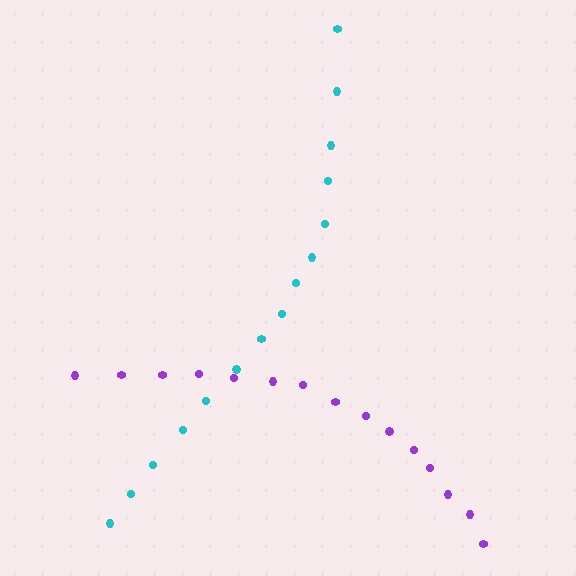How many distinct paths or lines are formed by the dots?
There are 2 distinct paths.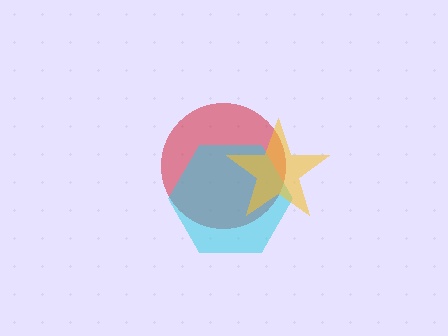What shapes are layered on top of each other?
The layered shapes are: a red circle, a cyan hexagon, a yellow star.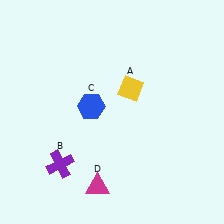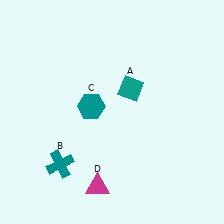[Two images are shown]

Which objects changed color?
A changed from yellow to teal. B changed from purple to teal. C changed from blue to teal.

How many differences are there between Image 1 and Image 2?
There are 3 differences between the two images.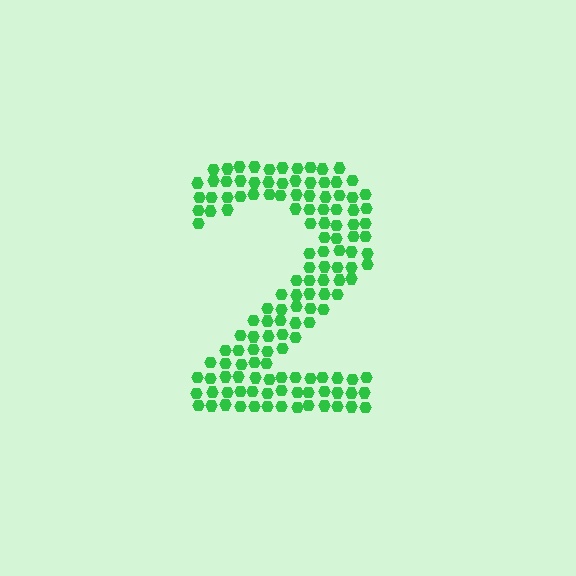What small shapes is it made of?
It is made of small hexagons.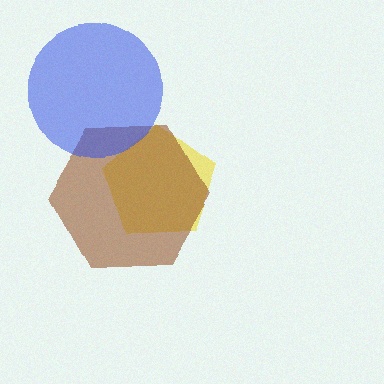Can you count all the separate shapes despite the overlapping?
Yes, there are 3 separate shapes.